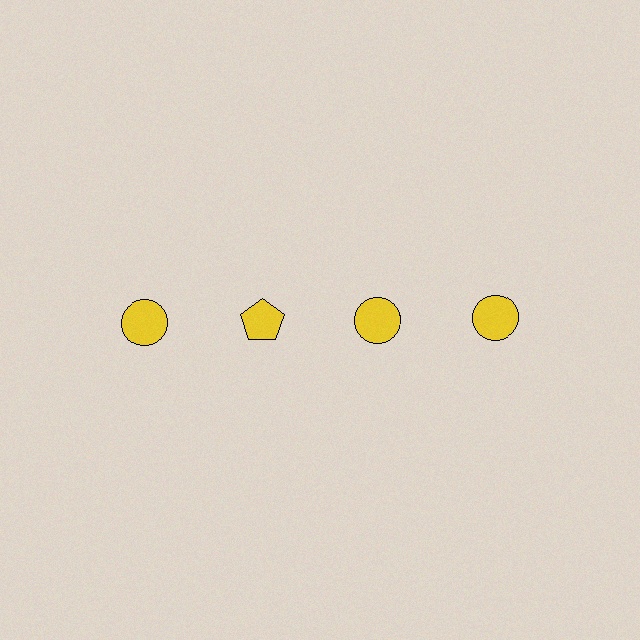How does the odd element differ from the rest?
It has a different shape: pentagon instead of circle.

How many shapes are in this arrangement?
There are 4 shapes arranged in a grid pattern.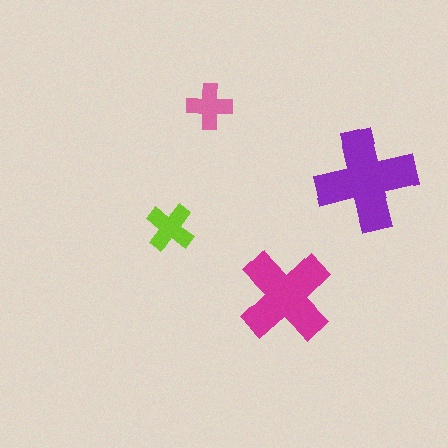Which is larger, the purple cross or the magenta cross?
The purple one.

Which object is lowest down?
The magenta cross is bottommost.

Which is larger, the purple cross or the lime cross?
The purple one.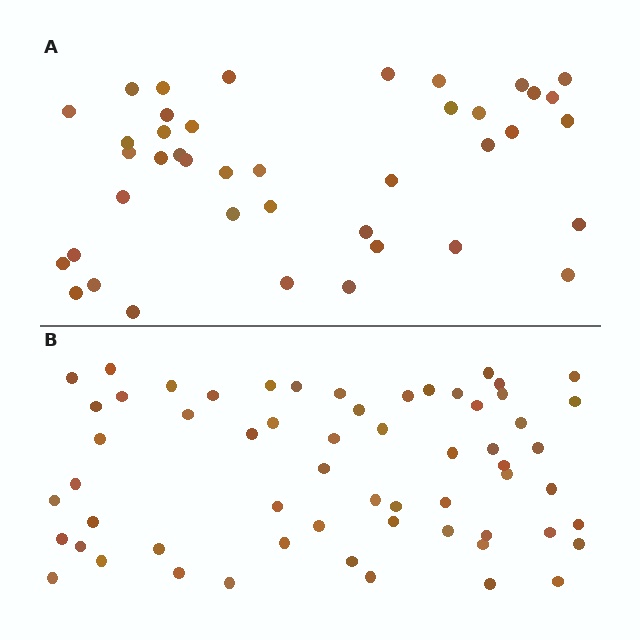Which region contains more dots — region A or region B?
Region B (the bottom region) has more dots.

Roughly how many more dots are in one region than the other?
Region B has approximately 20 more dots than region A.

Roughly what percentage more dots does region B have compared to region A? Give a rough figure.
About 45% more.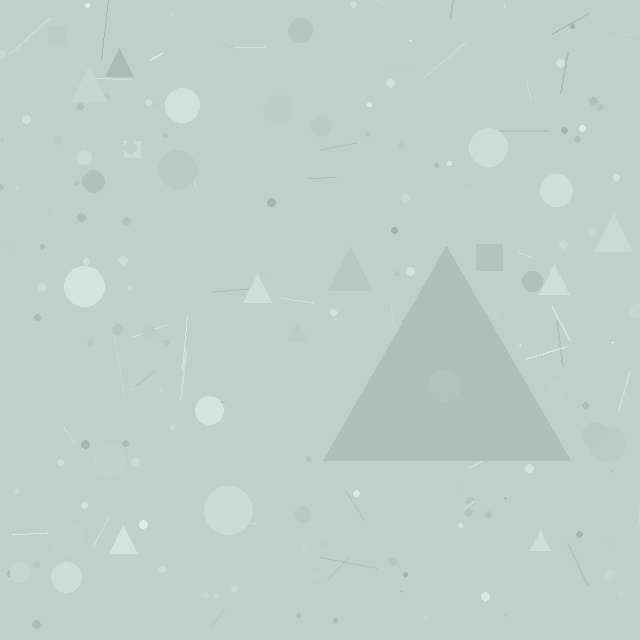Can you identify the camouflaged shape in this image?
The camouflaged shape is a triangle.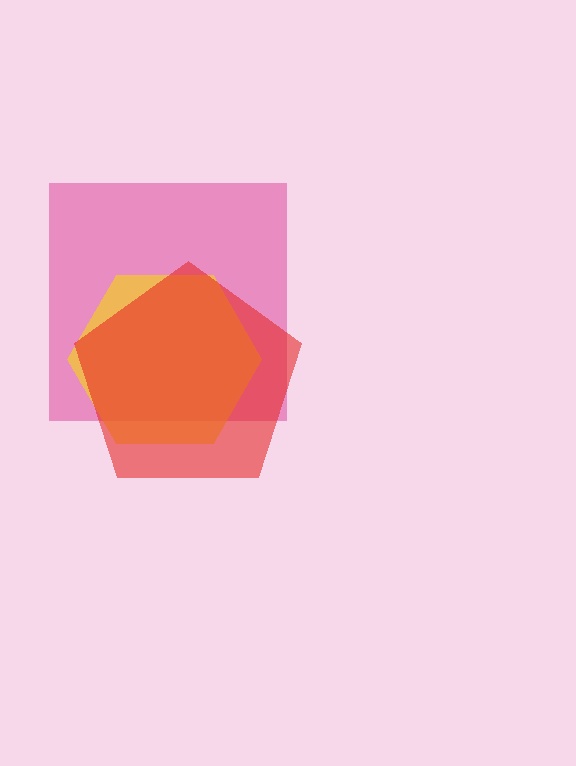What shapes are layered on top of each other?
The layered shapes are: a magenta square, a yellow hexagon, a red pentagon.